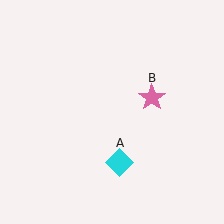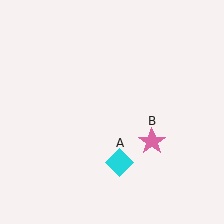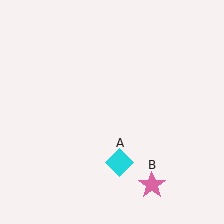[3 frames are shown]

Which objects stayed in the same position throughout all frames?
Cyan diamond (object A) remained stationary.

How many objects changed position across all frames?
1 object changed position: pink star (object B).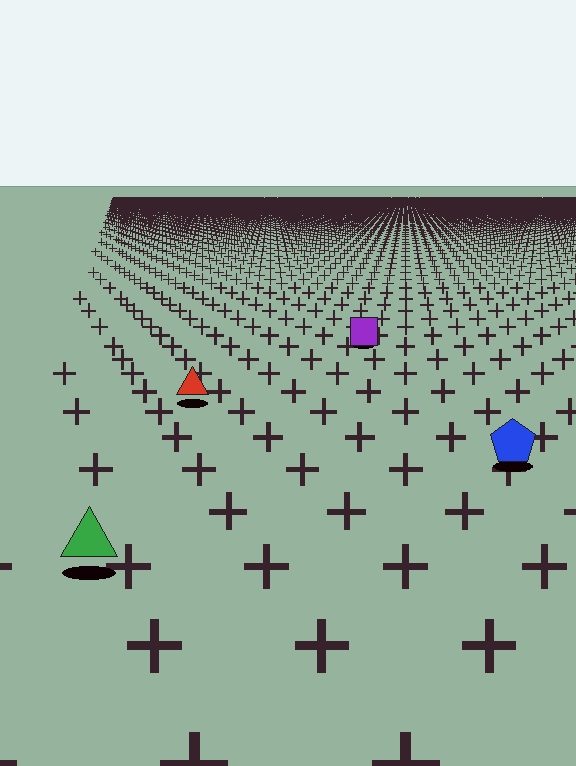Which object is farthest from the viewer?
The purple square is farthest from the viewer. It appears smaller and the ground texture around it is denser.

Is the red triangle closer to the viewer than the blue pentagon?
No. The blue pentagon is closer — you can tell from the texture gradient: the ground texture is coarser near it.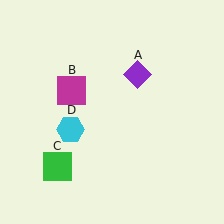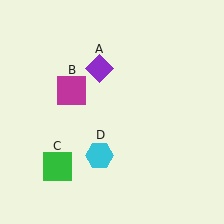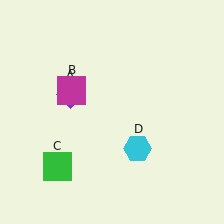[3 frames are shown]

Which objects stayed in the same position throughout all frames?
Magenta square (object B) and green square (object C) remained stationary.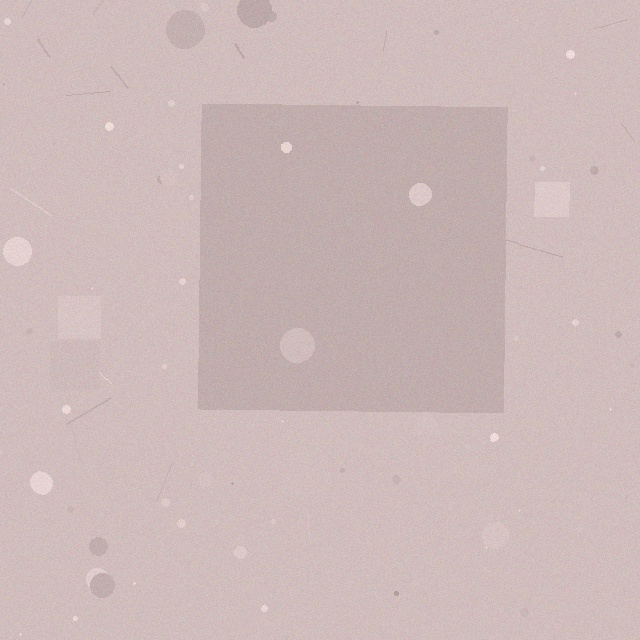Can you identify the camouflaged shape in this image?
The camouflaged shape is a square.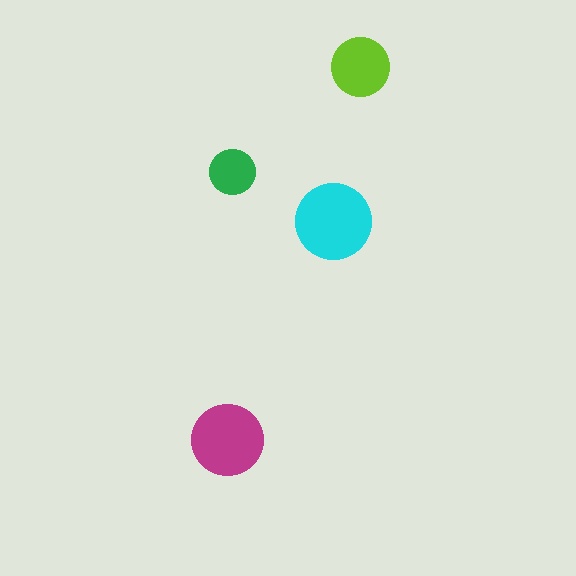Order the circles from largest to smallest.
the cyan one, the magenta one, the lime one, the green one.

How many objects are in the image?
There are 4 objects in the image.